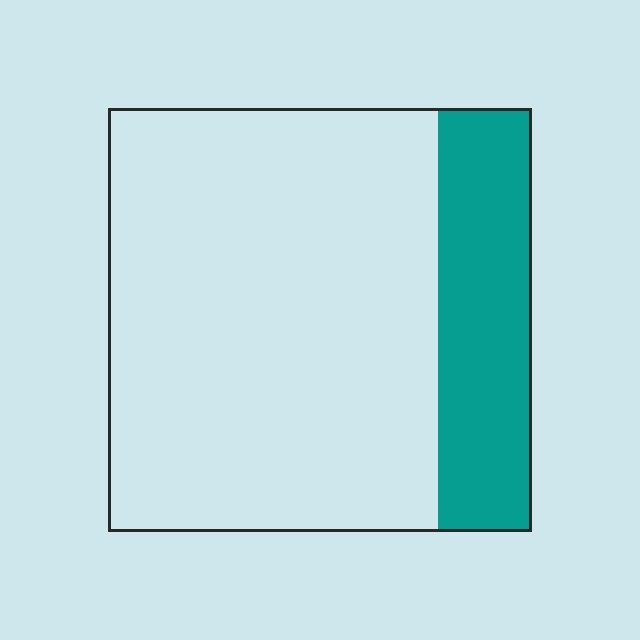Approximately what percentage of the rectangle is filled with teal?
Approximately 20%.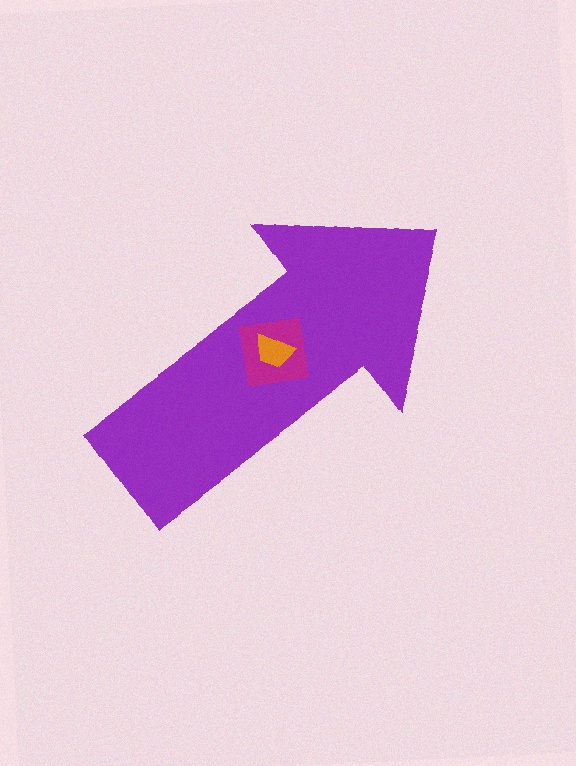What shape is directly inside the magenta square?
The orange trapezoid.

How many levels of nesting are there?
3.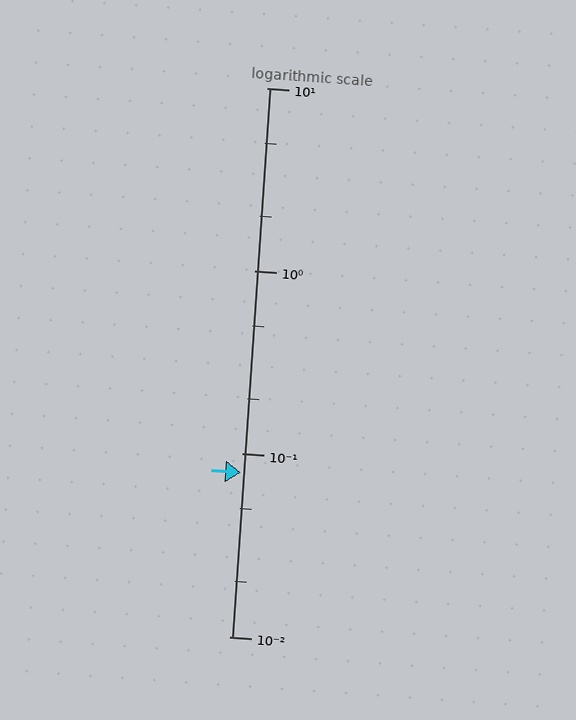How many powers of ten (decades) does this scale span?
The scale spans 3 decades, from 0.01 to 10.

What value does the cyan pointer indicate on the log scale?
The pointer indicates approximately 0.079.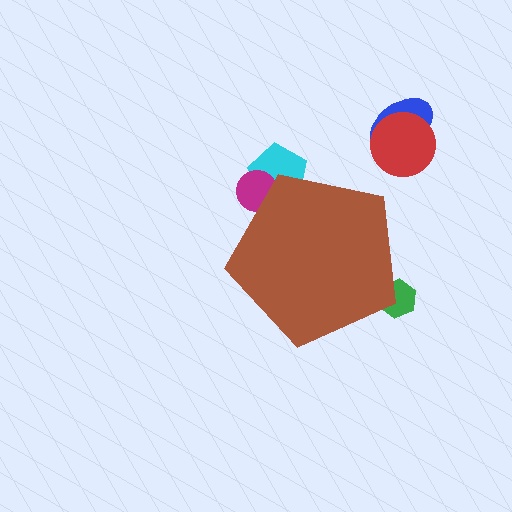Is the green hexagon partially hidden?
Yes, the green hexagon is partially hidden behind the brown pentagon.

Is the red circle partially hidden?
No, the red circle is fully visible.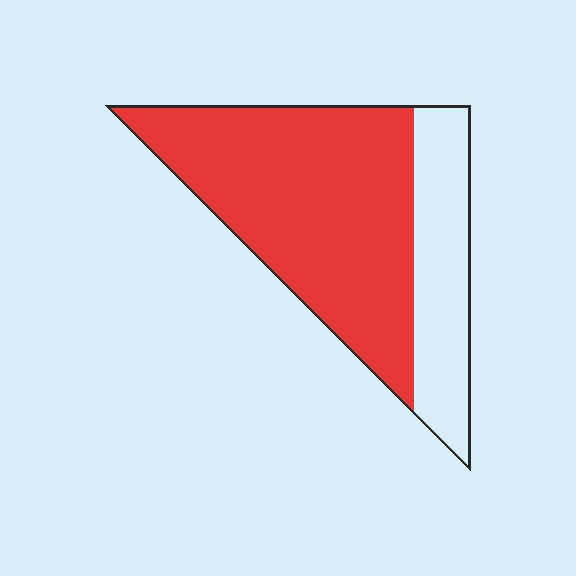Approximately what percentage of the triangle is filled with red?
Approximately 70%.